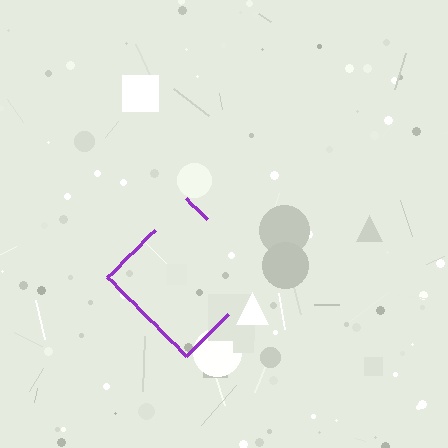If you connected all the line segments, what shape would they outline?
They would outline a diamond.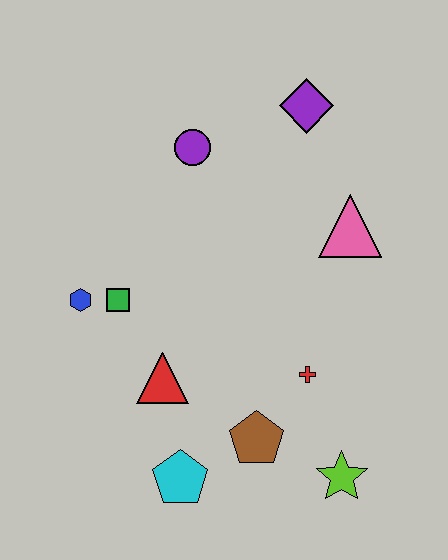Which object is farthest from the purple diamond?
The cyan pentagon is farthest from the purple diamond.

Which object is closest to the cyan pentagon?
The brown pentagon is closest to the cyan pentagon.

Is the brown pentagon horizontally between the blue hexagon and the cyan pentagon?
No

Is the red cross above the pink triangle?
No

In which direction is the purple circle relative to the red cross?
The purple circle is above the red cross.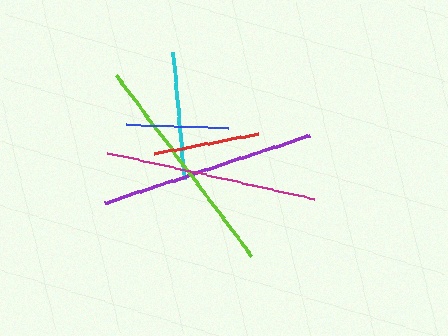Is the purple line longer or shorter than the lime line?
The lime line is longer than the purple line.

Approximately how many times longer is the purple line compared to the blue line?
The purple line is approximately 2.1 times the length of the blue line.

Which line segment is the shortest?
The blue line is the shortest at approximately 102 pixels.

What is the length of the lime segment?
The lime segment is approximately 227 pixels long.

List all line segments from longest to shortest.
From longest to shortest: lime, purple, magenta, cyan, red, blue.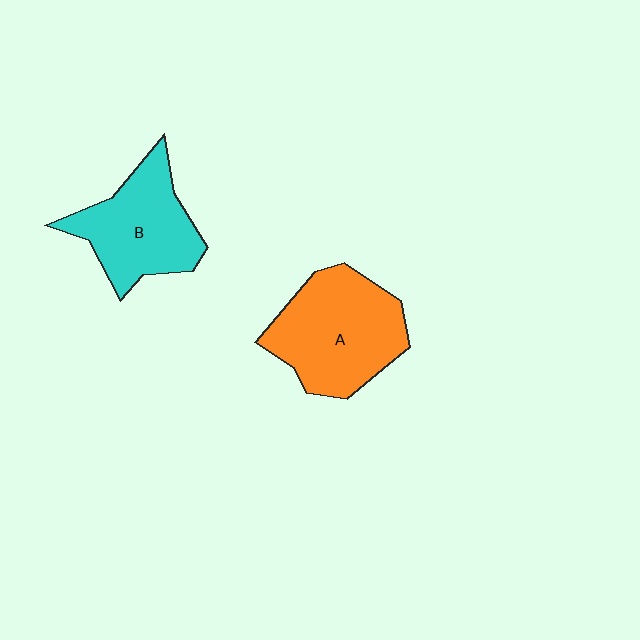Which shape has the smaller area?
Shape B (cyan).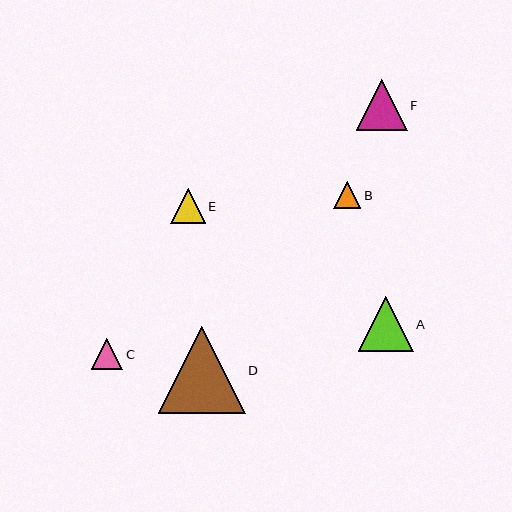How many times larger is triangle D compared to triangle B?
Triangle D is approximately 3.2 times the size of triangle B.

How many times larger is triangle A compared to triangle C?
Triangle A is approximately 1.8 times the size of triangle C.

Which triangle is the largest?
Triangle D is the largest with a size of approximately 87 pixels.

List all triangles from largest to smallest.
From largest to smallest: D, A, F, E, C, B.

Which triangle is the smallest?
Triangle B is the smallest with a size of approximately 27 pixels.